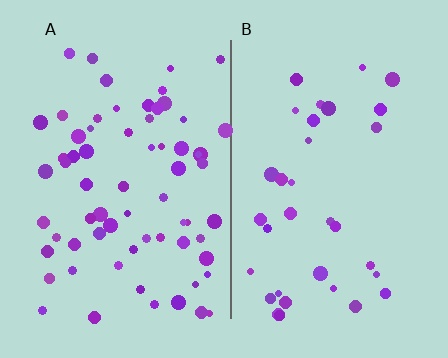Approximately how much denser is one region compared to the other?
Approximately 2.0× — region A over region B.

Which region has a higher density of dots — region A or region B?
A (the left).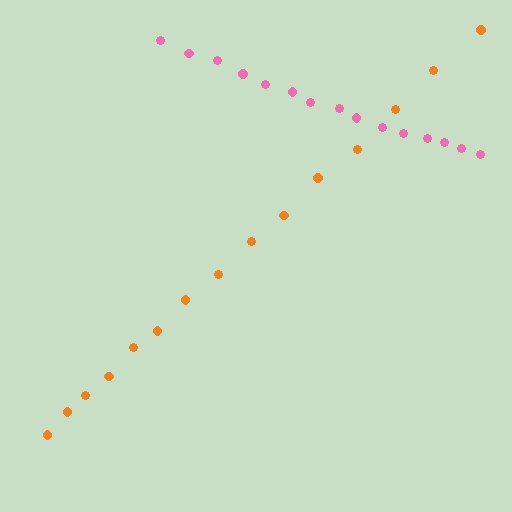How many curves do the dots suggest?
There are 2 distinct paths.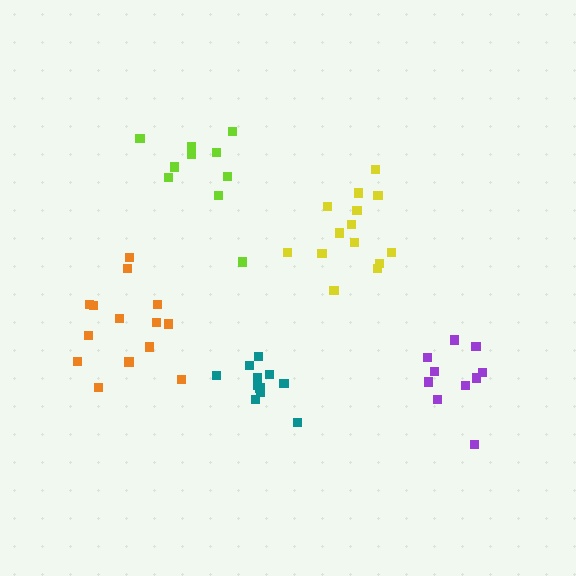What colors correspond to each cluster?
The clusters are colored: teal, lime, yellow, orange, purple.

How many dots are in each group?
Group 1: 11 dots, Group 2: 10 dots, Group 3: 14 dots, Group 4: 15 dots, Group 5: 10 dots (60 total).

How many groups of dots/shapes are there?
There are 5 groups.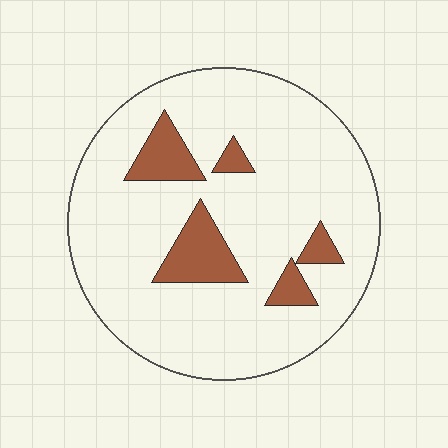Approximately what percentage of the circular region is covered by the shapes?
Approximately 15%.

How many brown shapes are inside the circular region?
5.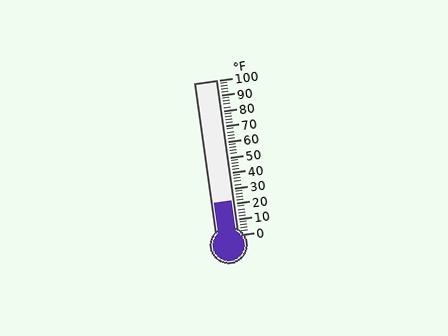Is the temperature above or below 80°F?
The temperature is below 80°F.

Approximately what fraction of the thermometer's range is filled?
The thermometer is filled to approximately 20% of its range.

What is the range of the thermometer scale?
The thermometer scale ranges from 0°F to 100°F.